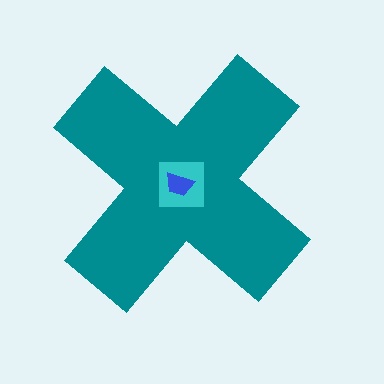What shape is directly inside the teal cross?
The cyan square.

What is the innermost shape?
The blue trapezoid.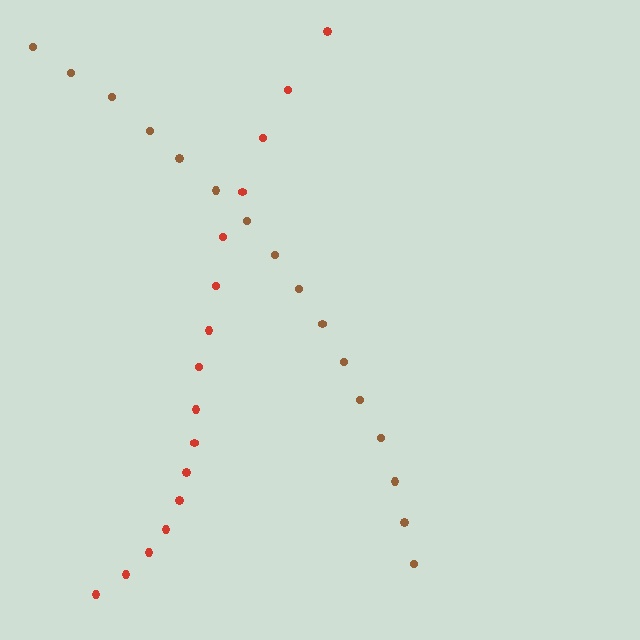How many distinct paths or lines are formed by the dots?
There are 2 distinct paths.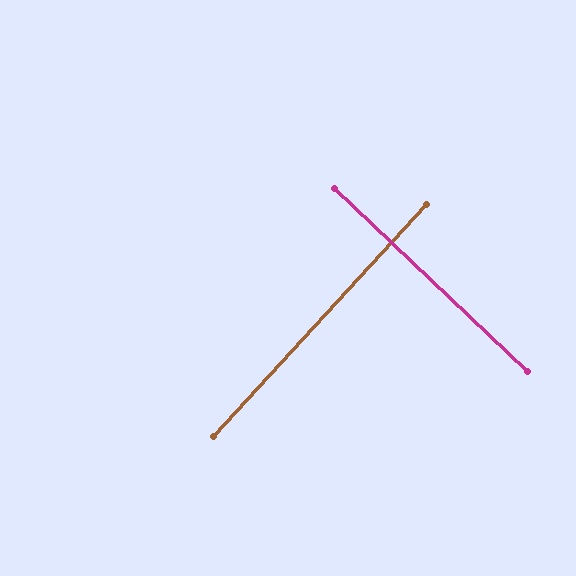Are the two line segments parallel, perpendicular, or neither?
Perpendicular — they meet at approximately 89°.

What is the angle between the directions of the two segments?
Approximately 89 degrees.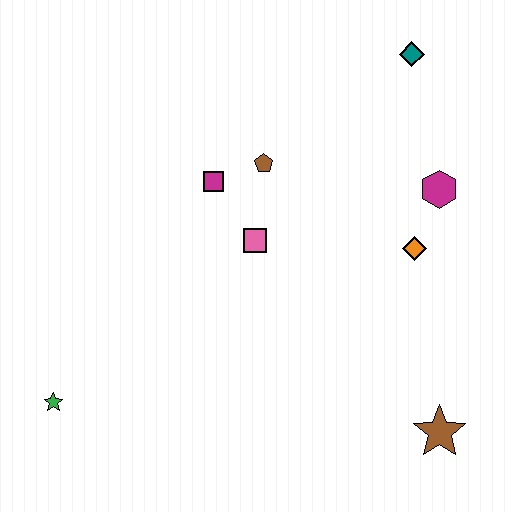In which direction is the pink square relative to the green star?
The pink square is to the right of the green star.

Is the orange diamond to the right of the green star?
Yes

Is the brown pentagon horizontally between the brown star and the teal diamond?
No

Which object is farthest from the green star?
The teal diamond is farthest from the green star.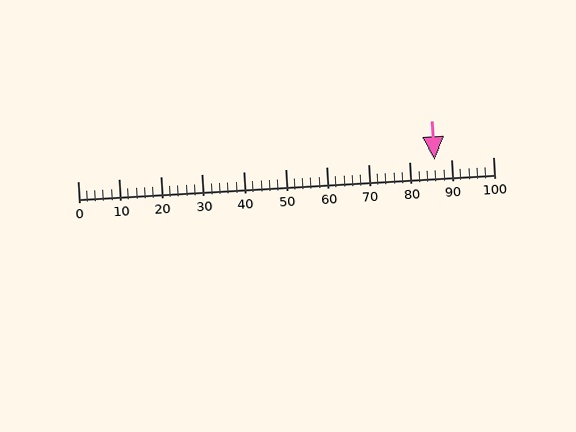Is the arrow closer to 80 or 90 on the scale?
The arrow is closer to 90.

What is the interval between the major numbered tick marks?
The major tick marks are spaced 10 units apart.